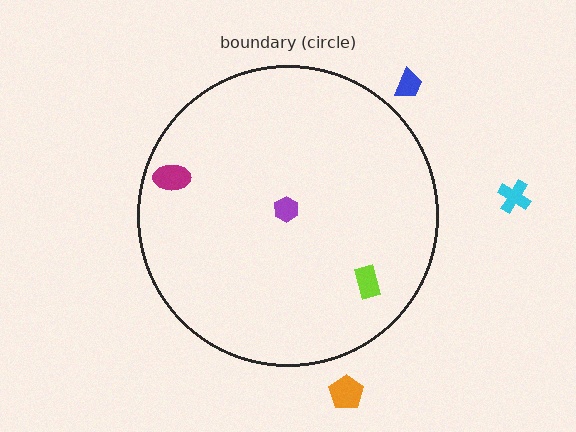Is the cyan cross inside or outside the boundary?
Outside.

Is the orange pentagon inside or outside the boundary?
Outside.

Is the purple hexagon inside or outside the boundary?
Inside.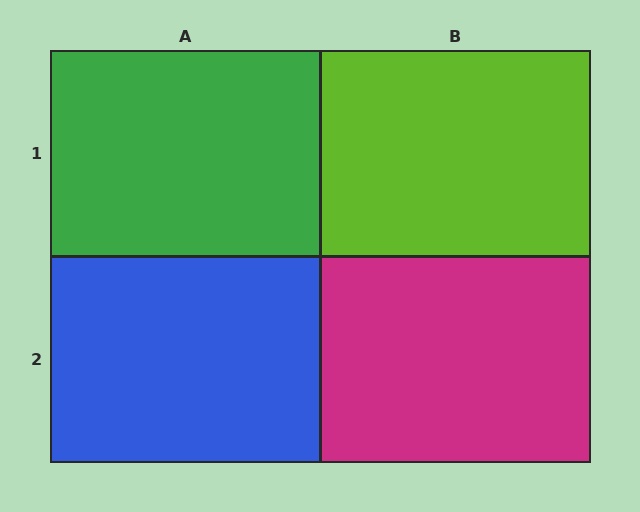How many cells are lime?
1 cell is lime.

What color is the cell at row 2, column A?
Blue.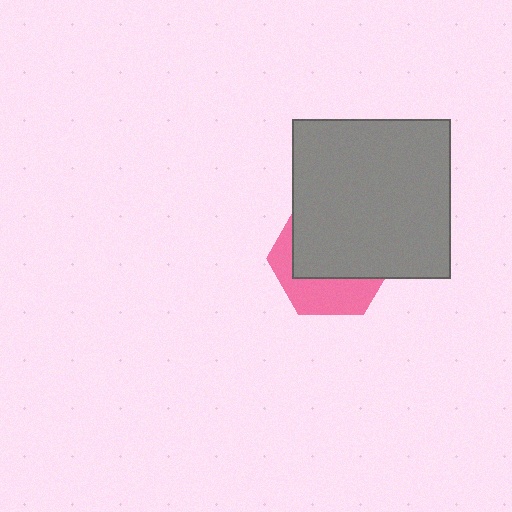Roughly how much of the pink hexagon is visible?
A small part of it is visible (roughly 36%).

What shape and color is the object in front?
The object in front is a gray square.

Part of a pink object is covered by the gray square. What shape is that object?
It is a hexagon.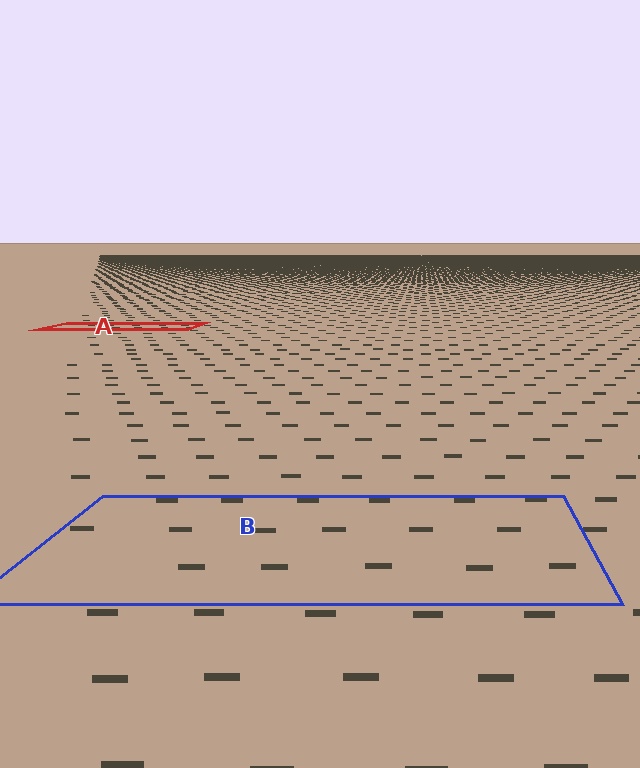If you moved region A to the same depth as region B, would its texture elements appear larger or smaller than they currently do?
They would appear larger. At a closer depth, the same texture elements are projected at a bigger on-screen size.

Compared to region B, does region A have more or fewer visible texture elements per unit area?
Region A has more texture elements per unit area — they are packed more densely because it is farther away.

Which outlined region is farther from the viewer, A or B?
Region A is farther from the viewer — the texture elements inside it appear smaller and more densely packed.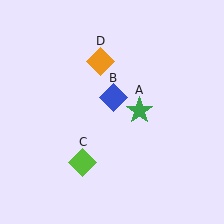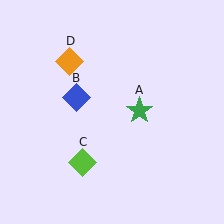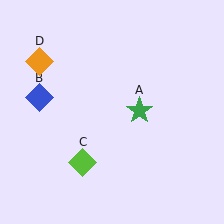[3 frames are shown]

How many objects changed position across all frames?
2 objects changed position: blue diamond (object B), orange diamond (object D).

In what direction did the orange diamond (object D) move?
The orange diamond (object D) moved left.